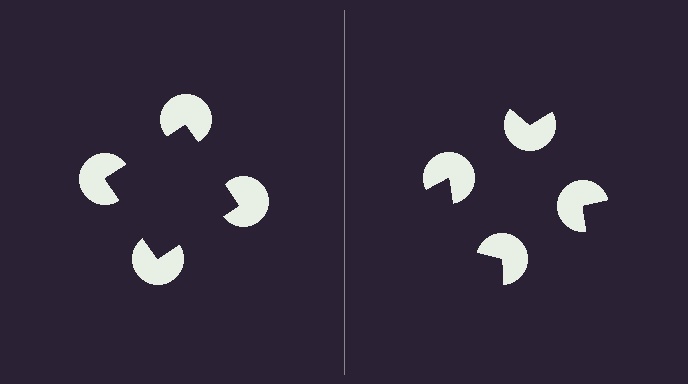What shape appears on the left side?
An illusory square.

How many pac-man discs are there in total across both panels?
8 — 4 on each side.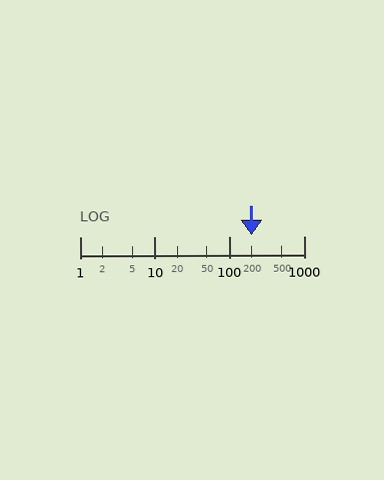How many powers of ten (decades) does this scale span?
The scale spans 3 decades, from 1 to 1000.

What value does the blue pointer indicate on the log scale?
The pointer indicates approximately 200.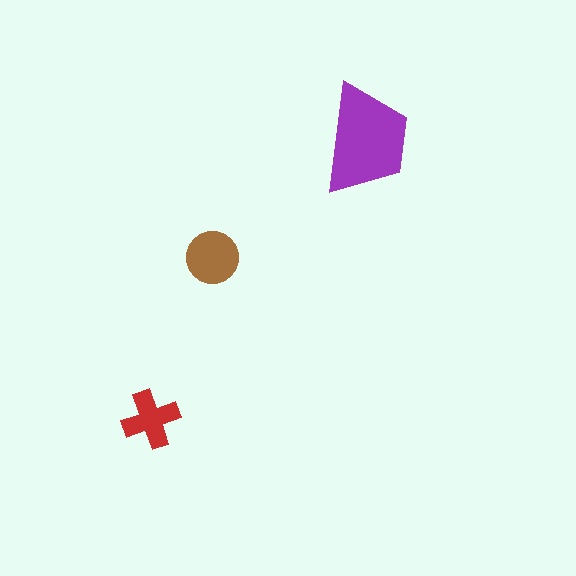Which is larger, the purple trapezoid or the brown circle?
The purple trapezoid.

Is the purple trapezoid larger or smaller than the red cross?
Larger.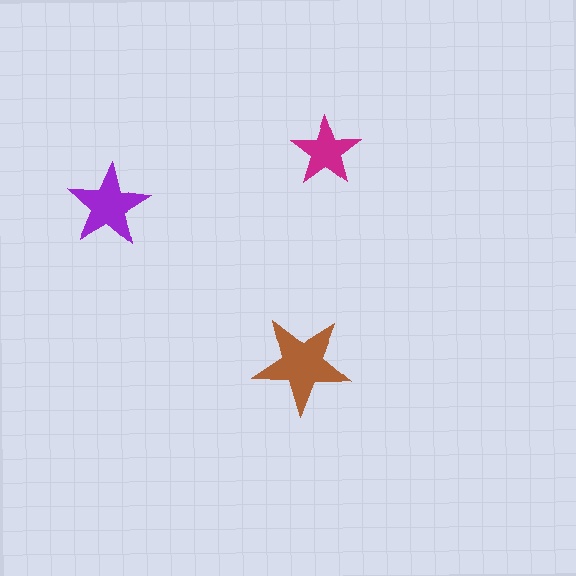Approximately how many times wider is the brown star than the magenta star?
About 1.5 times wider.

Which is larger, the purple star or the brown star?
The brown one.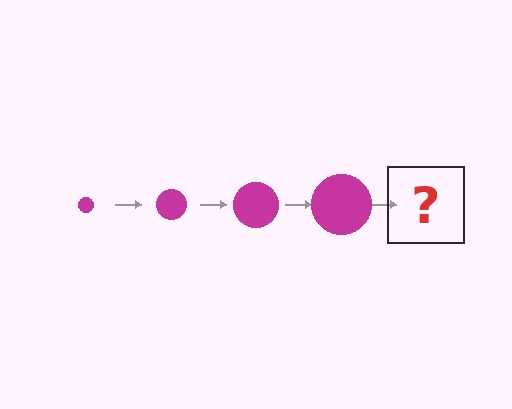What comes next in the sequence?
The next element should be a magenta circle, larger than the previous one.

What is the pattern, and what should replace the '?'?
The pattern is that the circle gets progressively larger each step. The '?' should be a magenta circle, larger than the previous one.